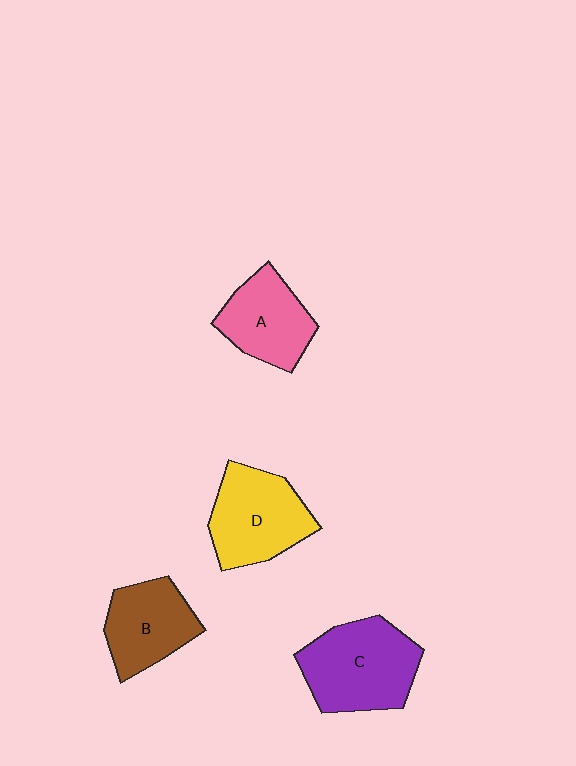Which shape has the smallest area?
Shape A (pink).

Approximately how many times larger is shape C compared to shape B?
Approximately 1.4 times.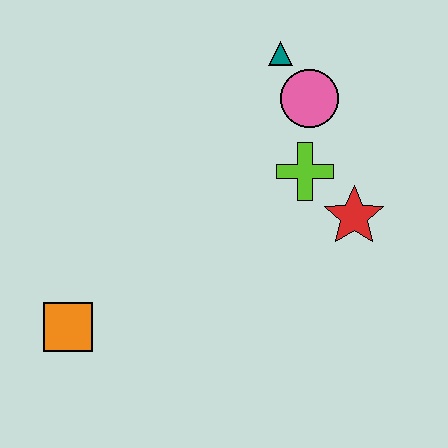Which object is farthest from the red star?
The orange square is farthest from the red star.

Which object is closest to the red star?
The lime cross is closest to the red star.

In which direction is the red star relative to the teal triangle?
The red star is below the teal triangle.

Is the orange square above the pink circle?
No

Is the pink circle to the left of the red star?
Yes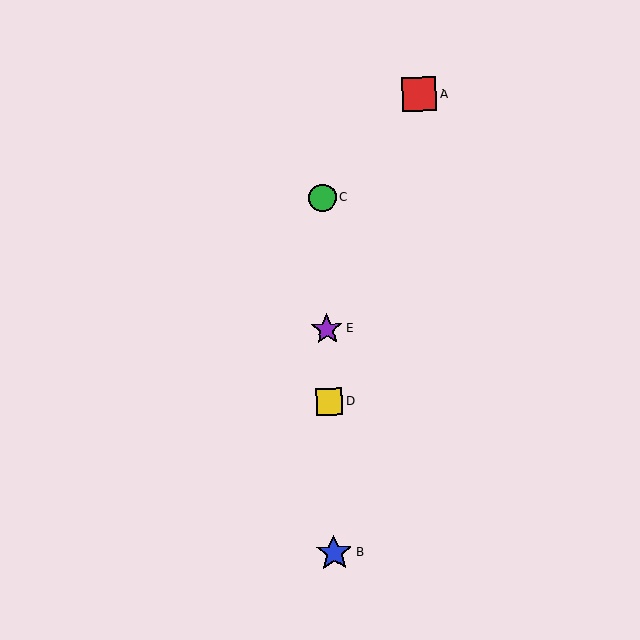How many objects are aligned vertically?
4 objects (B, C, D, E) are aligned vertically.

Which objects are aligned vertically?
Objects B, C, D, E are aligned vertically.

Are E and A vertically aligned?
No, E is at x≈327 and A is at x≈419.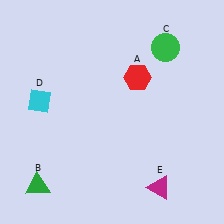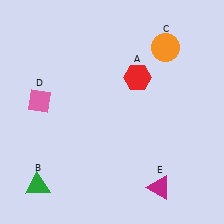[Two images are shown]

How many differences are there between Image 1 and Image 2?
There are 2 differences between the two images.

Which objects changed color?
C changed from green to orange. D changed from cyan to pink.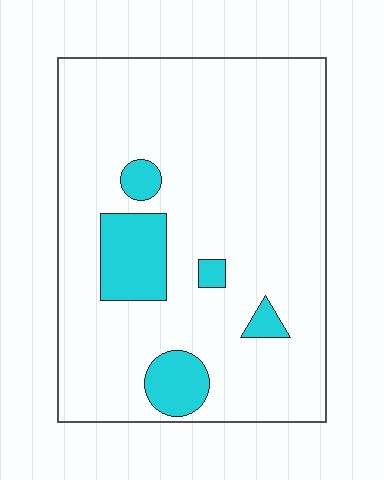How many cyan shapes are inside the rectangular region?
5.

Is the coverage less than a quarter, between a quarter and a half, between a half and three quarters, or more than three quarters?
Less than a quarter.